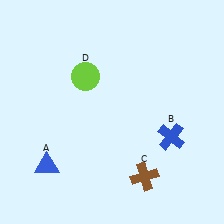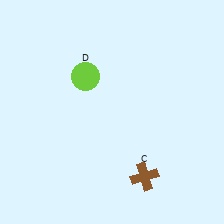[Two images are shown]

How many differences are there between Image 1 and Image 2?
There are 2 differences between the two images.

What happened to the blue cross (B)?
The blue cross (B) was removed in Image 2. It was in the bottom-right area of Image 1.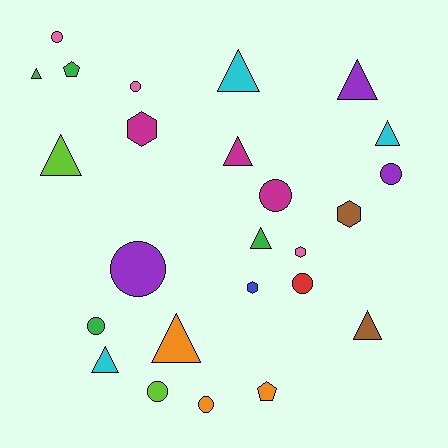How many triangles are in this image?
There are 10 triangles.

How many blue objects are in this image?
There is 1 blue object.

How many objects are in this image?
There are 25 objects.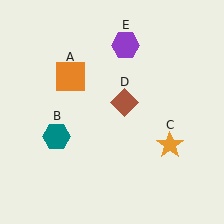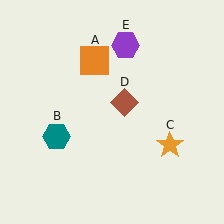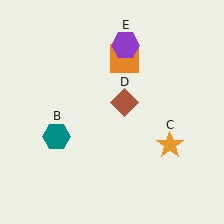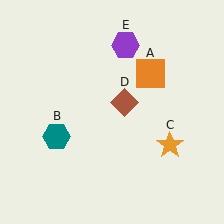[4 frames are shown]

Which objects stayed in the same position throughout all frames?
Teal hexagon (object B) and orange star (object C) and brown diamond (object D) and purple hexagon (object E) remained stationary.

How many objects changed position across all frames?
1 object changed position: orange square (object A).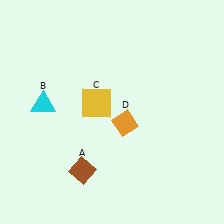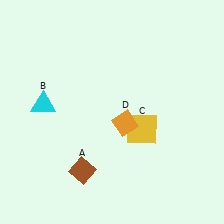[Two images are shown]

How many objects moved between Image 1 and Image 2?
1 object moved between the two images.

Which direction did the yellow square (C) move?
The yellow square (C) moved right.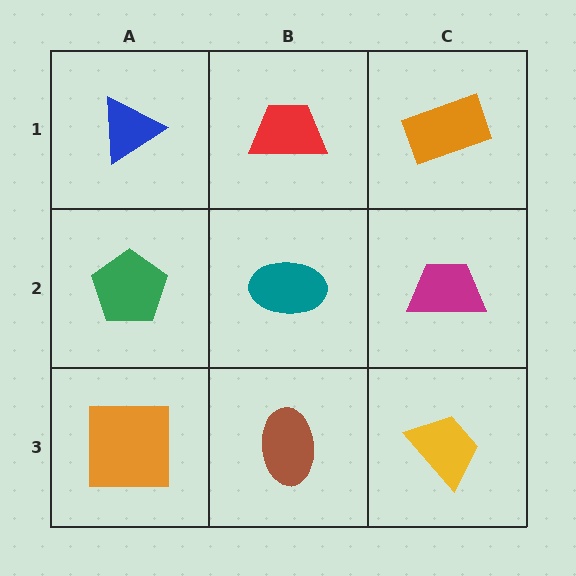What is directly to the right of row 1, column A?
A red trapezoid.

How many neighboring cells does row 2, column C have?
3.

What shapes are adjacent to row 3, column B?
A teal ellipse (row 2, column B), an orange square (row 3, column A), a yellow trapezoid (row 3, column C).